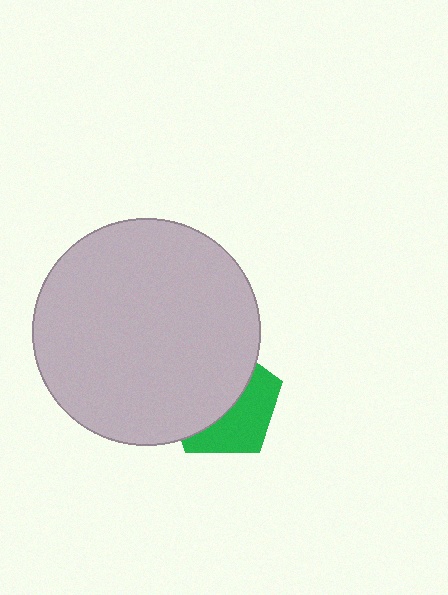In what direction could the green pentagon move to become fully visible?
The green pentagon could move toward the lower-right. That would shift it out from behind the light gray circle entirely.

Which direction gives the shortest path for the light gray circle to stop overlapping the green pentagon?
Moving toward the upper-left gives the shortest separation.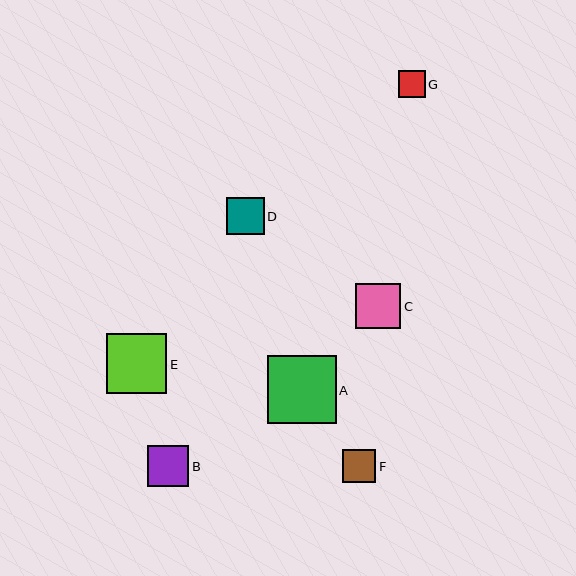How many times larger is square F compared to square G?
Square F is approximately 1.3 times the size of square G.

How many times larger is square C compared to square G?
Square C is approximately 1.7 times the size of square G.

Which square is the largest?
Square A is the largest with a size of approximately 69 pixels.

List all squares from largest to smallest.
From largest to smallest: A, E, C, B, D, F, G.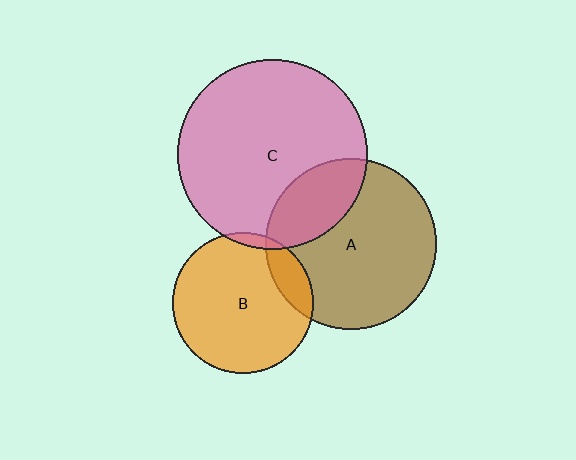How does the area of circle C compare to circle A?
Approximately 1.2 times.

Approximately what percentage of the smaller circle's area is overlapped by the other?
Approximately 25%.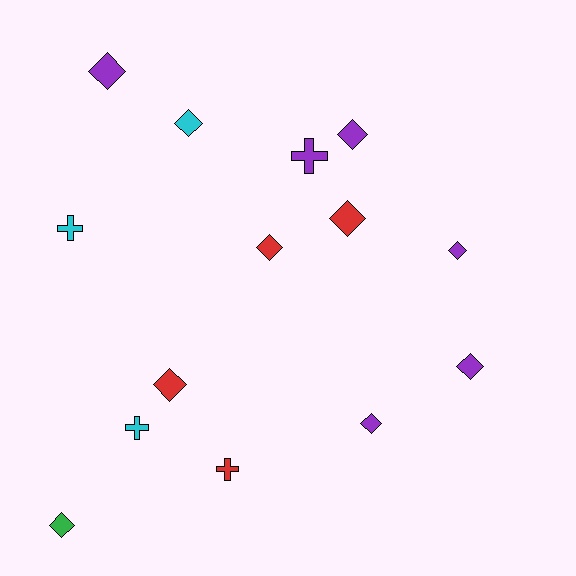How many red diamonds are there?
There are 3 red diamonds.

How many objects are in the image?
There are 14 objects.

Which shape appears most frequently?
Diamond, with 10 objects.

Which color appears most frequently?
Purple, with 6 objects.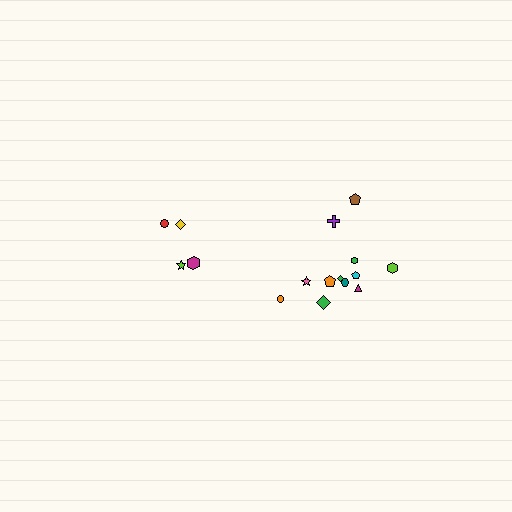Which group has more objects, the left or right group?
The right group.